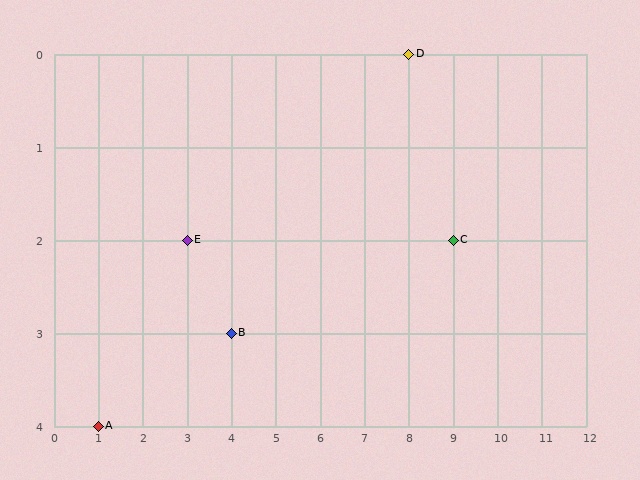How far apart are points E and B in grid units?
Points E and B are 1 column and 1 row apart (about 1.4 grid units diagonally).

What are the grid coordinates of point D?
Point D is at grid coordinates (8, 0).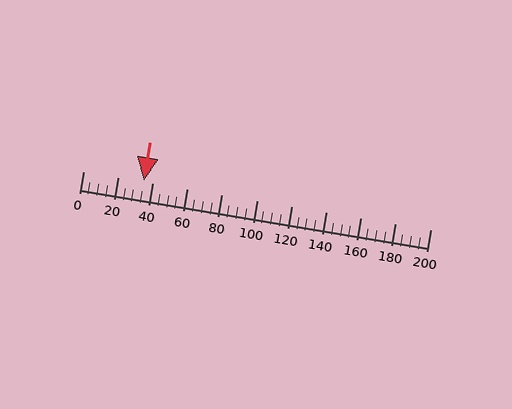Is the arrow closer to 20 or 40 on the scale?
The arrow is closer to 40.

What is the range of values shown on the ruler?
The ruler shows values from 0 to 200.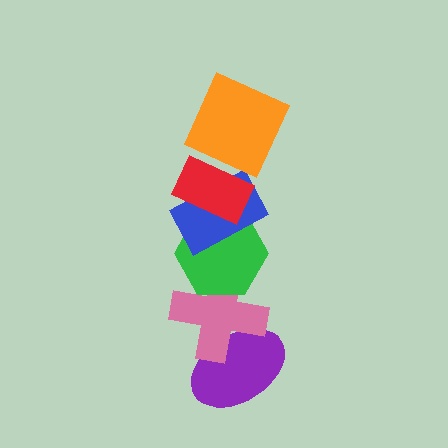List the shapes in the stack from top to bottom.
From top to bottom: the orange square, the red rectangle, the blue rectangle, the green hexagon, the pink cross, the purple ellipse.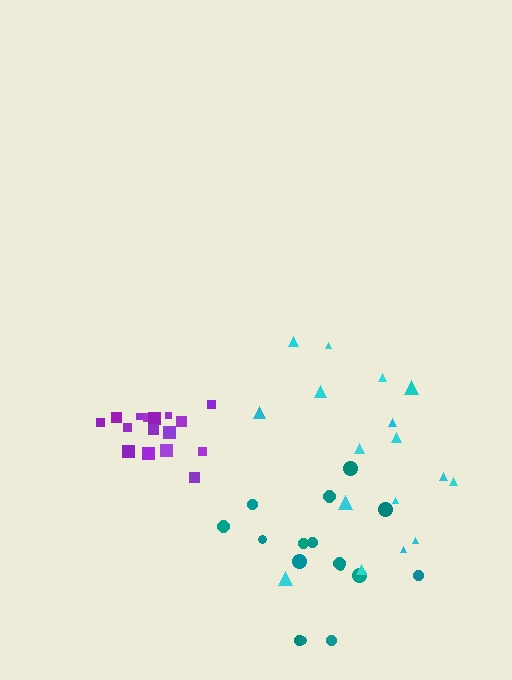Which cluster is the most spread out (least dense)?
Cyan.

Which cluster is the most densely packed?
Purple.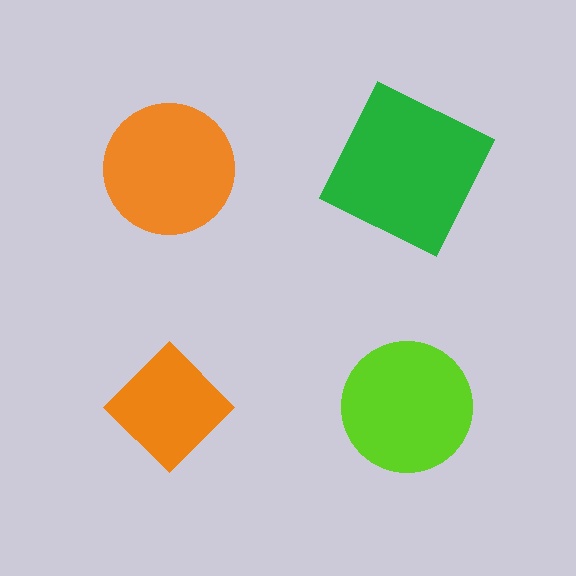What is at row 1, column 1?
An orange circle.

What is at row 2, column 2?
A lime circle.